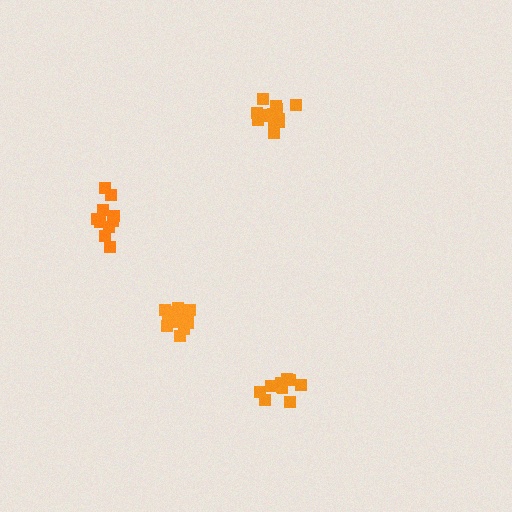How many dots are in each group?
Group 1: 14 dots, Group 2: 14 dots, Group 3: 10 dots, Group 4: 10 dots (48 total).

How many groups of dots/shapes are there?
There are 4 groups.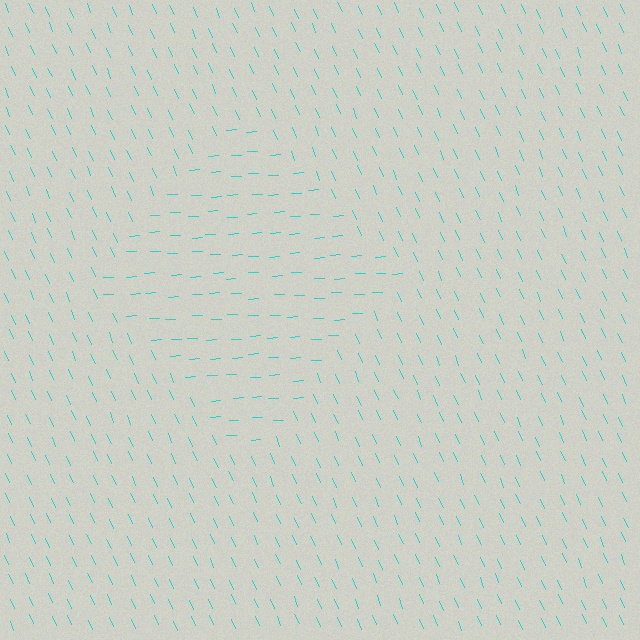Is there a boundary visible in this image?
Yes, there is a texture boundary formed by a change in line orientation.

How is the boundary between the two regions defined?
The boundary is defined purely by a change in line orientation (approximately 70 degrees difference). All lines are the same color and thickness.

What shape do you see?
I see a diamond.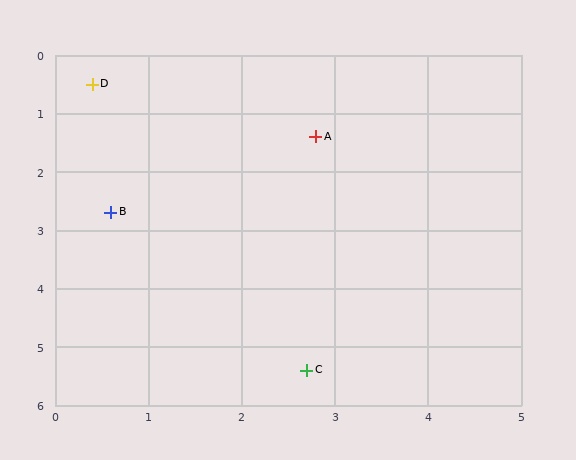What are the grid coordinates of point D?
Point D is at approximately (0.4, 0.5).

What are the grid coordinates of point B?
Point B is at approximately (0.6, 2.7).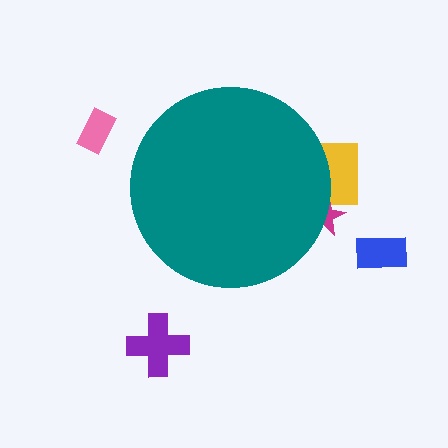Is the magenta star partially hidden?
Yes, the magenta star is partially hidden behind the teal circle.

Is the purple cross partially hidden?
No, the purple cross is fully visible.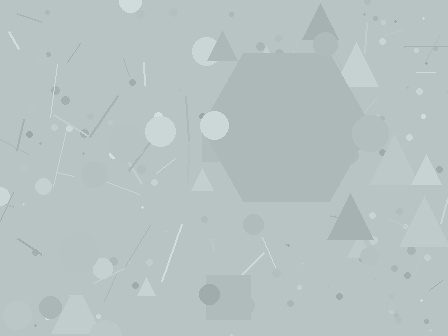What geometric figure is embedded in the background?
A hexagon is embedded in the background.